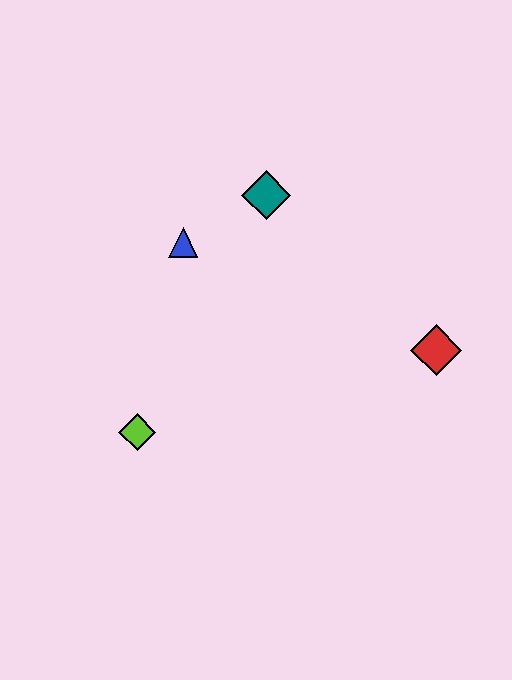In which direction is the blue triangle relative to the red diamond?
The blue triangle is to the left of the red diamond.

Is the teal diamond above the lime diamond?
Yes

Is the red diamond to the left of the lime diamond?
No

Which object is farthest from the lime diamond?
The red diamond is farthest from the lime diamond.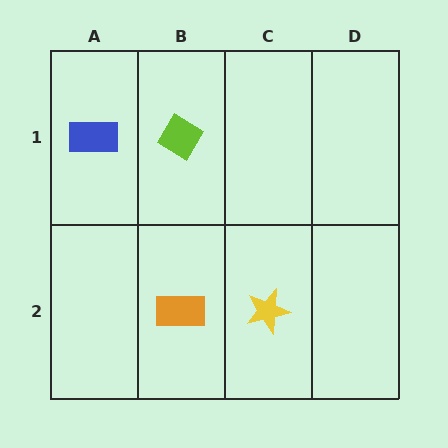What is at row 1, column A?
A blue rectangle.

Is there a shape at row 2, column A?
No, that cell is empty.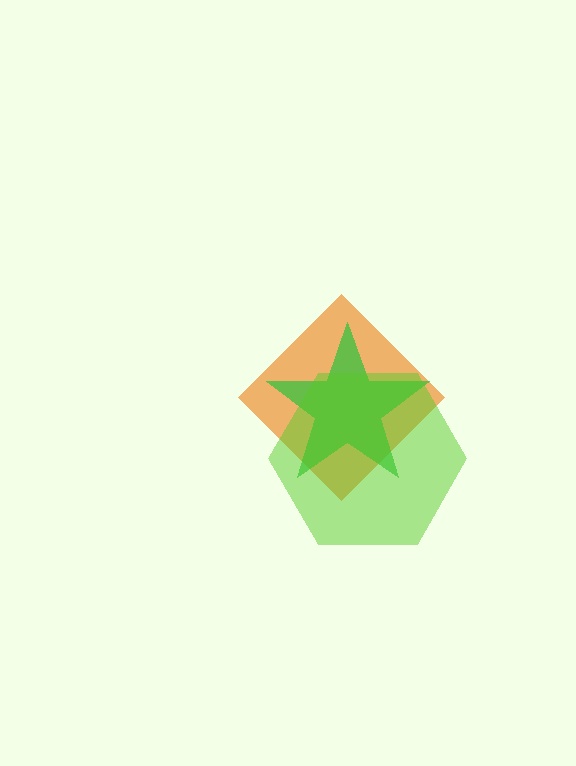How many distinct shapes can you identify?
There are 3 distinct shapes: an orange diamond, a green star, a lime hexagon.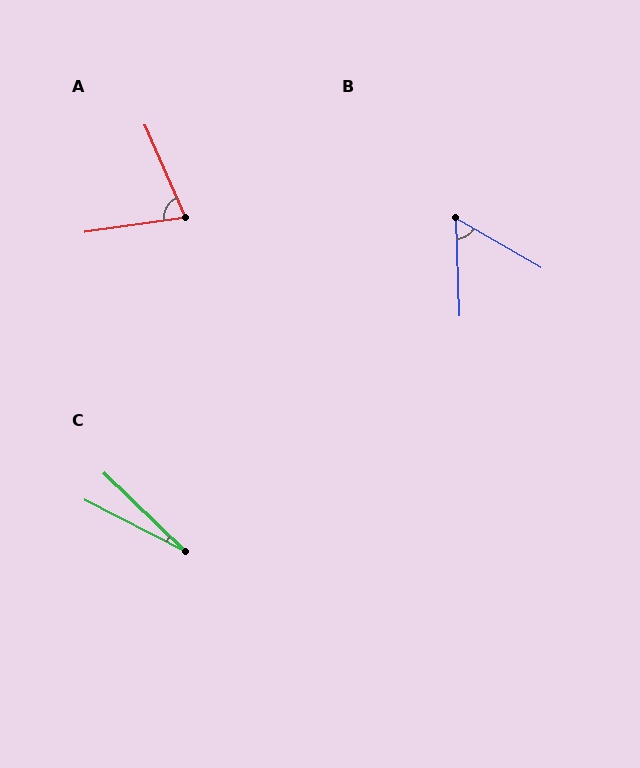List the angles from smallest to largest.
C (17°), B (58°), A (75°).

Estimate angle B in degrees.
Approximately 58 degrees.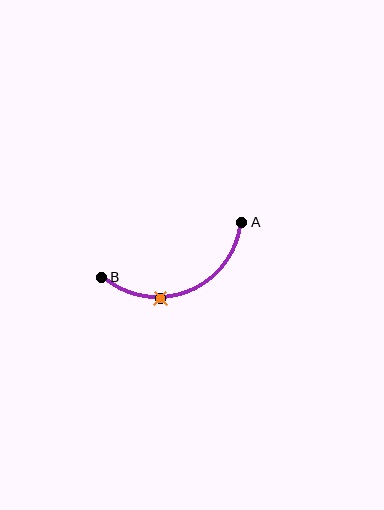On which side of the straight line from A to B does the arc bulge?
The arc bulges below the straight line connecting A and B.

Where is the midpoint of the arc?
The arc midpoint is the point on the curve farthest from the straight line joining A and B. It sits below that line.